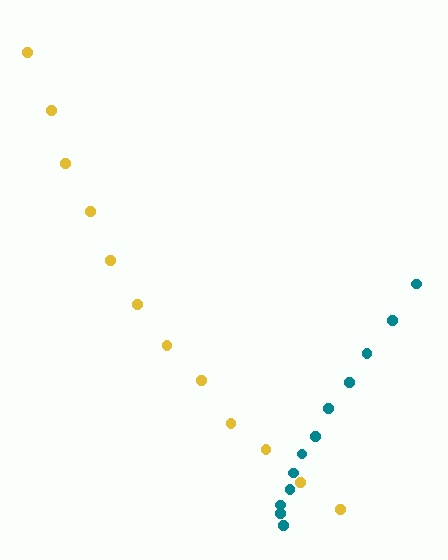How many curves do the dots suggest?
There are 2 distinct paths.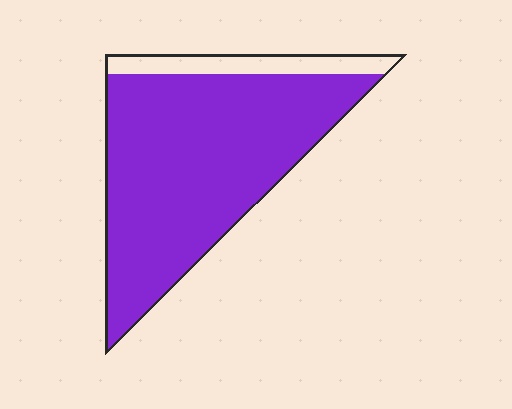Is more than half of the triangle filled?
Yes.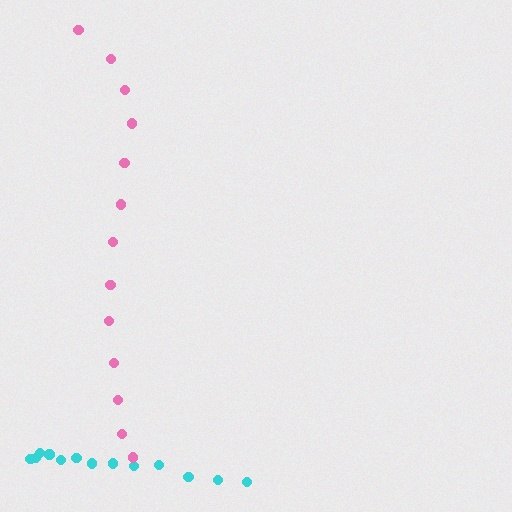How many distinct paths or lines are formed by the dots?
There are 2 distinct paths.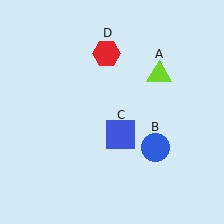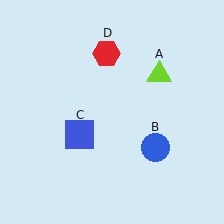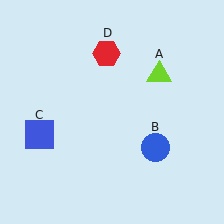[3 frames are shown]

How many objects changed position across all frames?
1 object changed position: blue square (object C).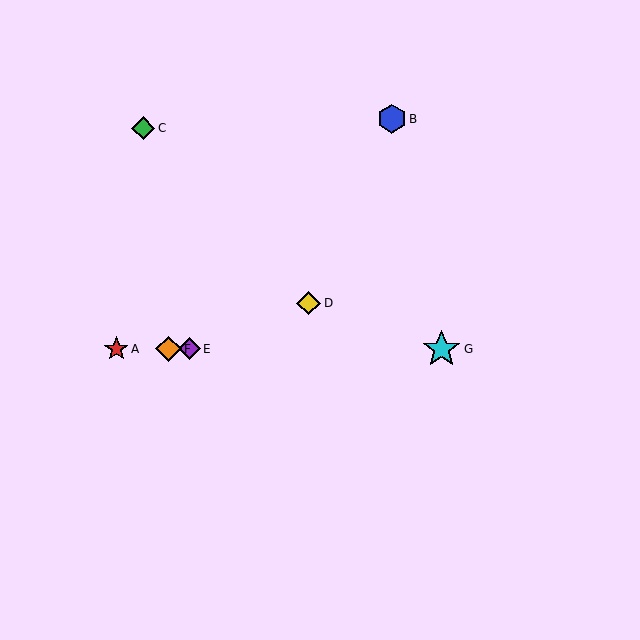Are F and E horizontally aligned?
Yes, both are at y≈349.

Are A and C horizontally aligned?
No, A is at y≈349 and C is at y≈128.